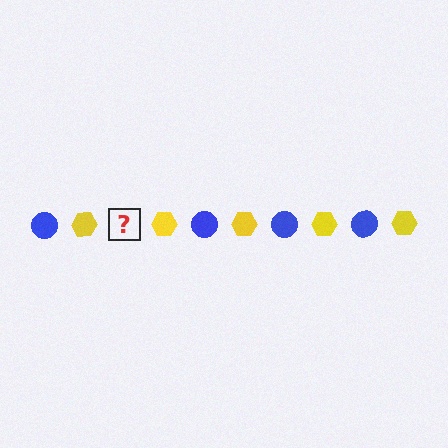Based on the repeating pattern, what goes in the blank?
The blank should be a blue circle.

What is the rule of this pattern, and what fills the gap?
The rule is that the pattern alternates between blue circle and yellow hexagon. The gap should be filled with a blue circle.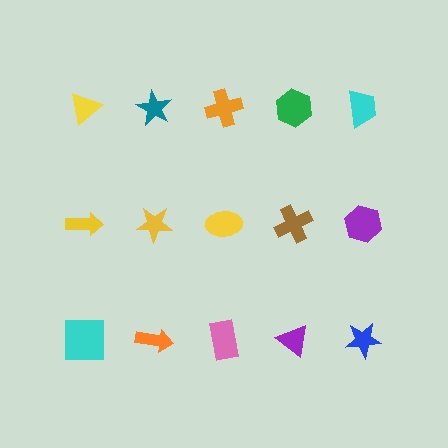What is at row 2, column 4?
A brown cross.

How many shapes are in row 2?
5 shapes.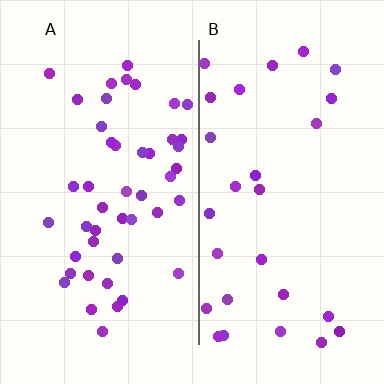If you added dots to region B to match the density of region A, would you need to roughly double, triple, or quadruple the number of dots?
Approximately double.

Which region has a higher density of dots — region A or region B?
A (the left).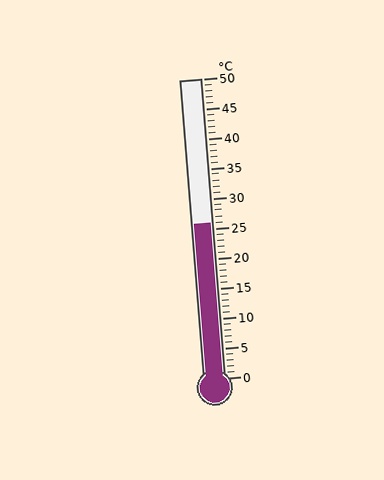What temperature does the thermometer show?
The thermometer shows approximately 26°C.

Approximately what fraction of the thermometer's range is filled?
The thermometer is filled to approximately 50% of its range.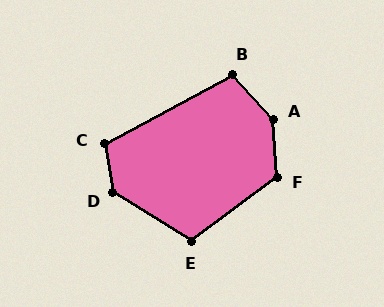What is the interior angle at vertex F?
Approximately 124 degrees (obtuse).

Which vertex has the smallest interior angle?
B, at approximately 104 degrees.